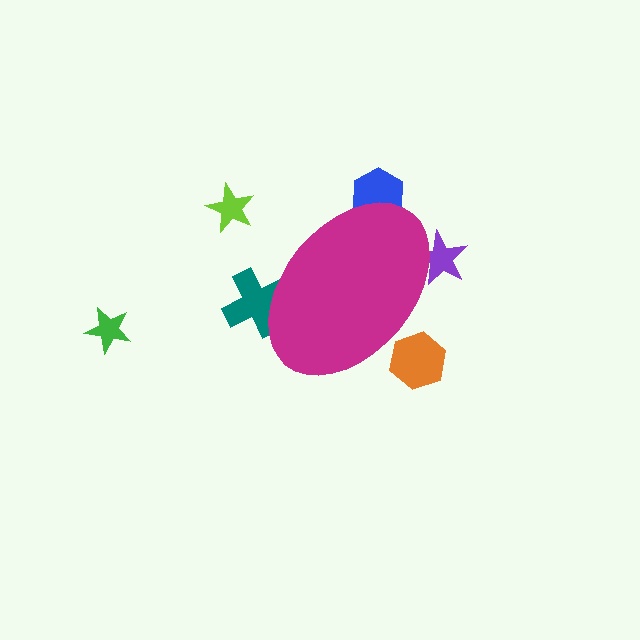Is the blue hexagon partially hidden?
Yes, the blue hexagon is partially hidden behind the magenta ellipse.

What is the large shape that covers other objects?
A magenta ellipse.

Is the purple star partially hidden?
Yes, the purple star is partially hidden behind the magenta ellipse.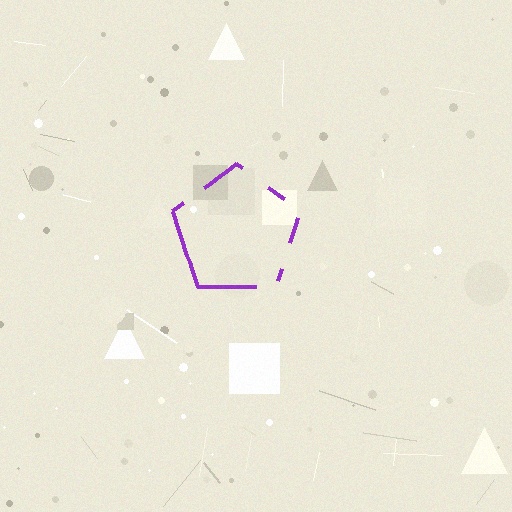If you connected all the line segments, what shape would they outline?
They would outline a pentagon.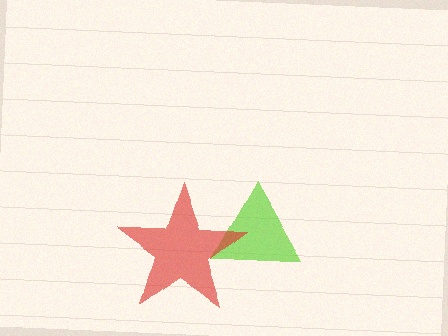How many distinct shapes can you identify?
There are 2 distinct shapes: a lime triangle, a red star.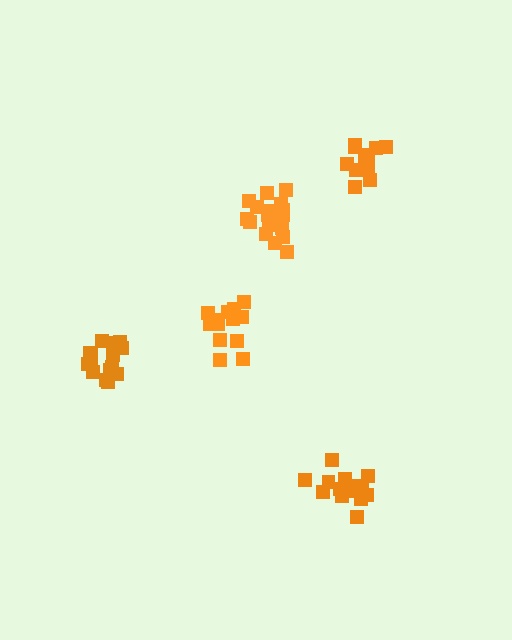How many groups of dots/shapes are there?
There are 5 groups.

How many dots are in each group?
Group 1: 18 dots, Group 2: 13 dots, Group 3: 18 dots, Group 4: 15 dots, Group 5: 13 dots (77 total).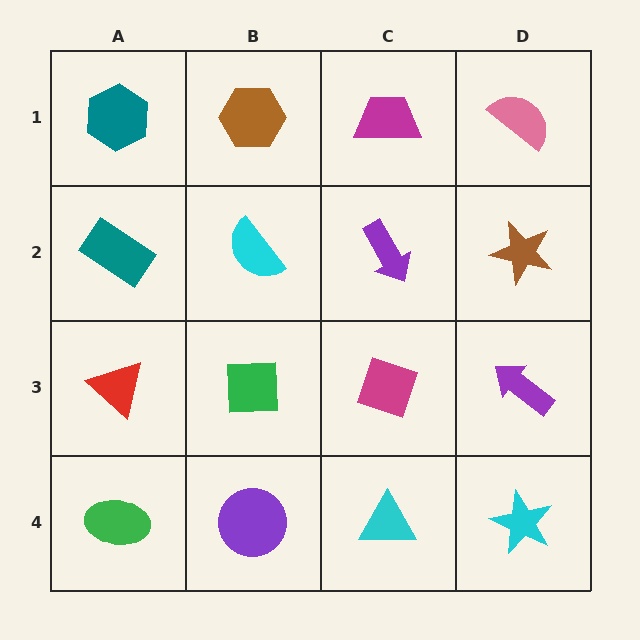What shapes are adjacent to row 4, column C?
A magenta diamond (row 3, column C), a purple circle (row 4, column B), a cyan star (row 4, column D).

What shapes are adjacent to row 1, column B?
A cyan semicircle (row 2, column B), a teal hexagon (row 1, column A), a magenta trapezoid (row 1, column C).